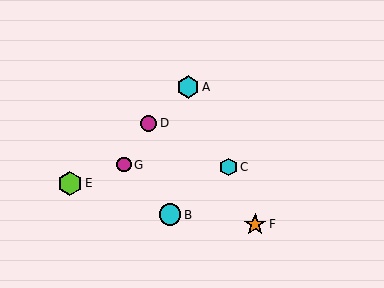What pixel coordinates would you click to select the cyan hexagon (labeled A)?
Click at (188, 87) to select the cyan hexagon A.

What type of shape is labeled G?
Shape G is a magenta circle.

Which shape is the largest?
The lime hexagon (labeled E) is the largest.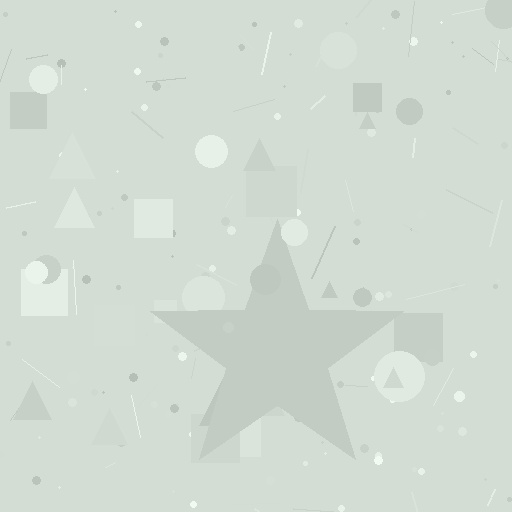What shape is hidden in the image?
A star is hidden in the image.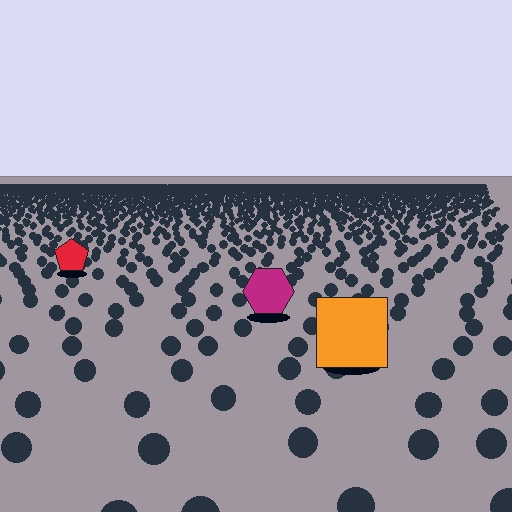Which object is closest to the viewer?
The orange square is closest. The texture marks near it are larger and more spread out.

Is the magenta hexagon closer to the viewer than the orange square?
No. The orange square is closer — you can tell from the texture gradient: the ground texture is coarser near it.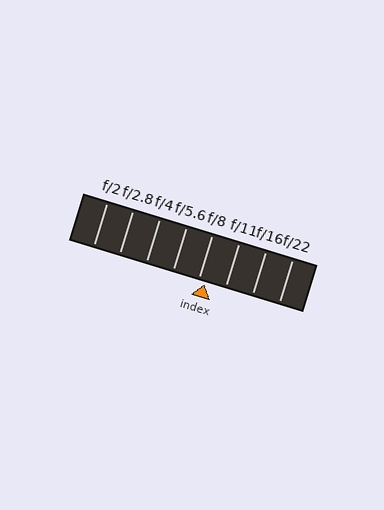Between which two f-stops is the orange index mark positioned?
The index mark is between f/8 and f/11.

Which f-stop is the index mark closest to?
The index mark is closest to f/8.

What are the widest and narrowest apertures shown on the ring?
The widest aperture shown is f/2 and the narrowest is f/22.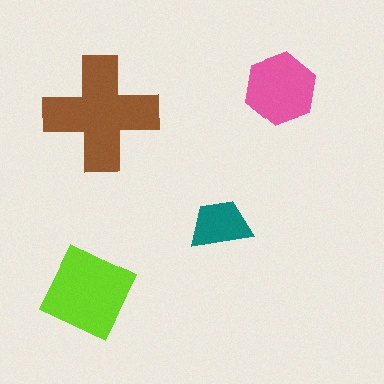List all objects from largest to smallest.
The brown cross, the lime diamond, the pink hexagon, the teal trapezoid.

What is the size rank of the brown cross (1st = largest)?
1st.